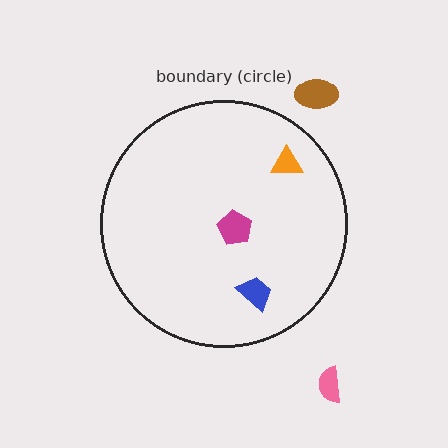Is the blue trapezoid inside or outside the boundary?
Inside.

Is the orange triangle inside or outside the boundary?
Inside.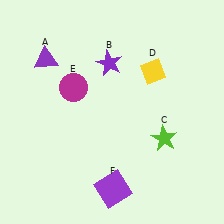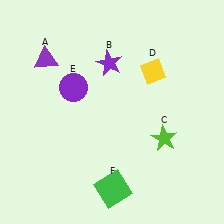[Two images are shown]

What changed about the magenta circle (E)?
In Image 1, E is magenta. In Image 2, it changed to purple.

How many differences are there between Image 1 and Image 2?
There are 2 differences between the two images.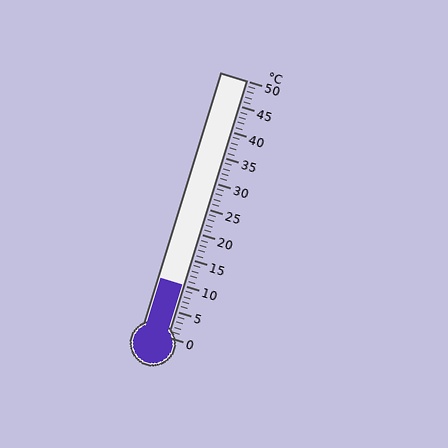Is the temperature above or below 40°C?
The temperature is below 40°C.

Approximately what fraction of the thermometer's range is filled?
The thermometer is filled to approximately 20% of its range.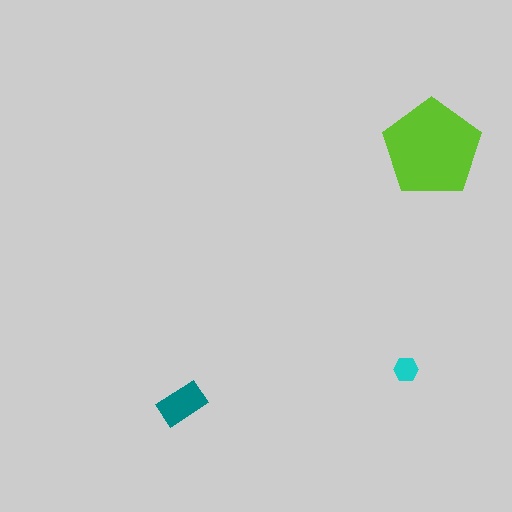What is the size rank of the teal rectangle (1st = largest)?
2nd.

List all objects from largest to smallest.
The lime pentagon, the teal rectangle, the cyan hexagon.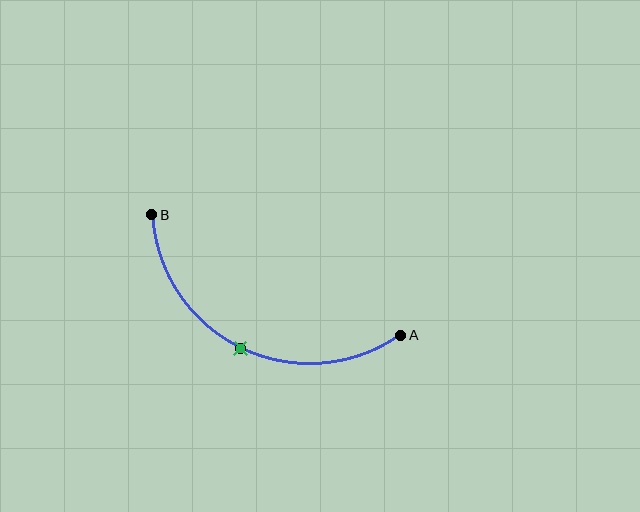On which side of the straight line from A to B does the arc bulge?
The arc bulges below the straight line connecting A and B.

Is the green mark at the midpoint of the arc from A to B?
Yes. The green mark lies on the arc at equal arc-length from both A and B — it is the arc midpoint.